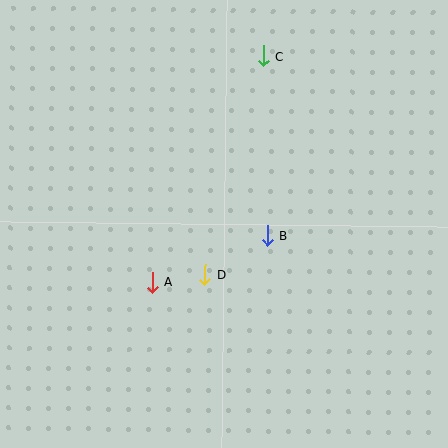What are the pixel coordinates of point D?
Point D is at (205, 275).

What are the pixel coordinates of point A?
Point A is at (153, 283).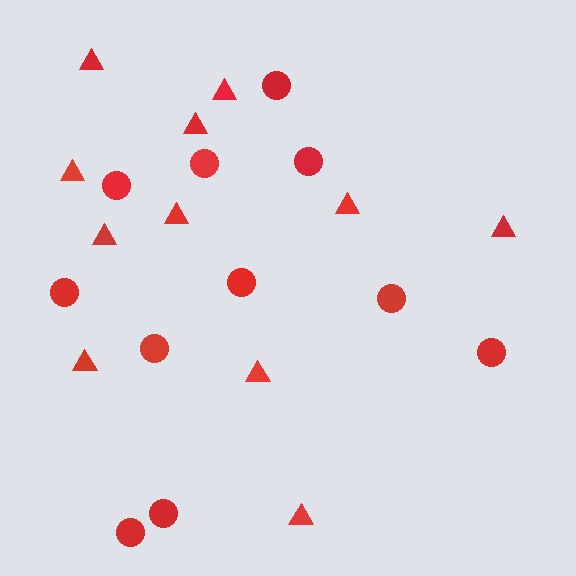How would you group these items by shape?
There are 2 groups: one group of circles (11) and one group of triangles (11).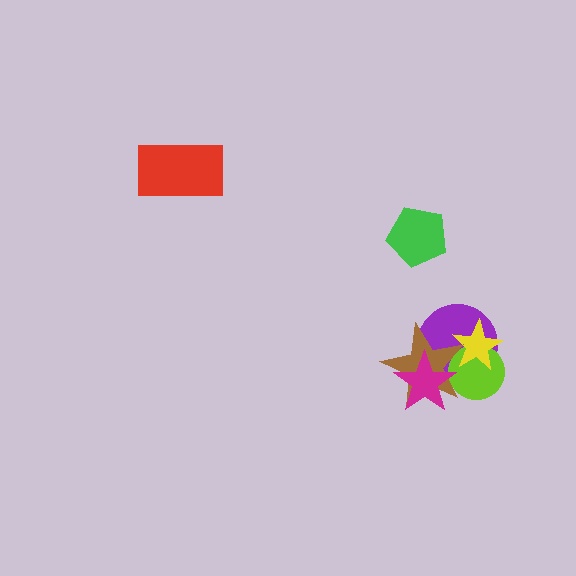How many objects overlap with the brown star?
4 objects overlap with the brown star.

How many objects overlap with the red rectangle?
0 objects overlap with the red rectangle.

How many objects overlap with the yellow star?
3 objects overlap with the yellow star.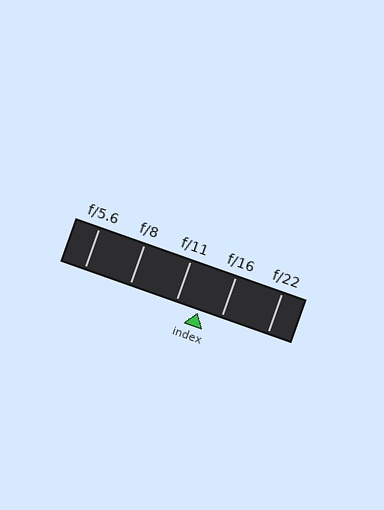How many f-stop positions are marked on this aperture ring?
There are 5 f-stop positions marked.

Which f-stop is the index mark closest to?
The index mark is closest to f/16.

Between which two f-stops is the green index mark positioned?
The index mark is between f/11 and f/16.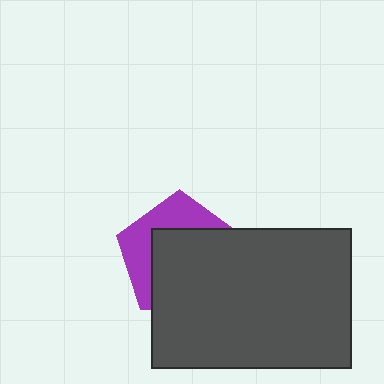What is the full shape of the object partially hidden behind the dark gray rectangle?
The partially hidden object is a purple pentagon.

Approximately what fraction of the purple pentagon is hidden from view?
Roughly 62% of the purple pentagon is hidden behind the dark gray rectangle.